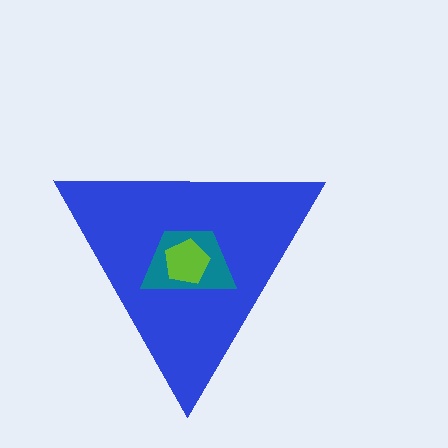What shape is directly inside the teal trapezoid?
The lime pentagon.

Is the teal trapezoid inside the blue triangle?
Yes.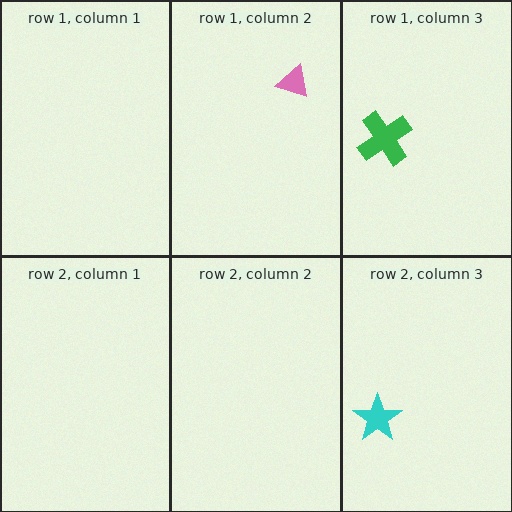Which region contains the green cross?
The row 1, column 3 region.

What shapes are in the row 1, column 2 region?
The pink triangle.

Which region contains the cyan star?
The row 2, column 3 region.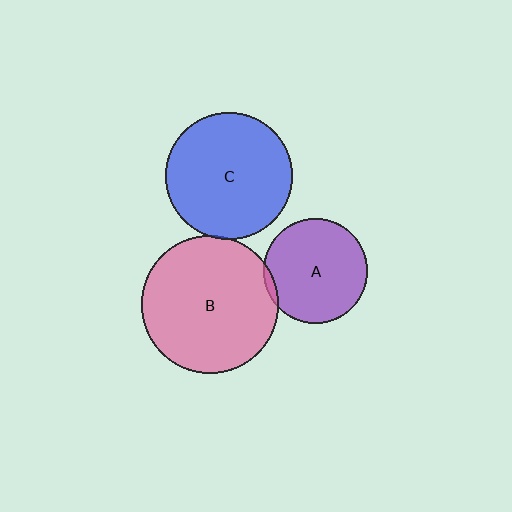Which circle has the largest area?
Circle B (pink).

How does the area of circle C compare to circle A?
Approximately 1.5 times.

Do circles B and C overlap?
Yes.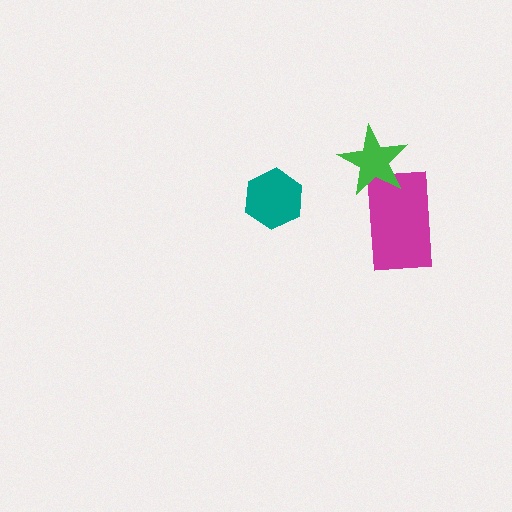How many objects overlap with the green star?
1 object overlaps with the green star.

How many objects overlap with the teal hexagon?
0 objects overlap with the teal hexagon.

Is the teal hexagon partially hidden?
No, no other shape covers it.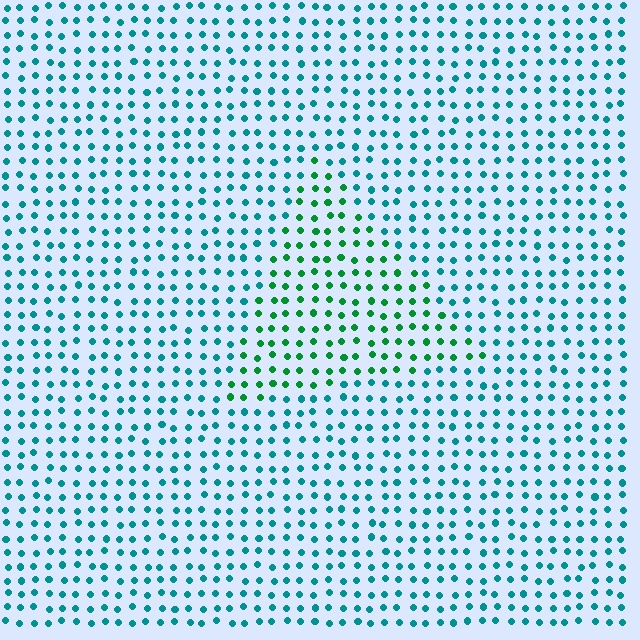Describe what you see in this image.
The image is filled with small teal elements in a uniform arrangement. A triangle-shaped region is visible where the elements are tinted to a slightly different hue, forming a subtle color boundary.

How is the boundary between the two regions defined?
The boundary is defined purely by a slight shift in hue (about 41 degrees). Spacing, size, and orientation are identical on both sides.